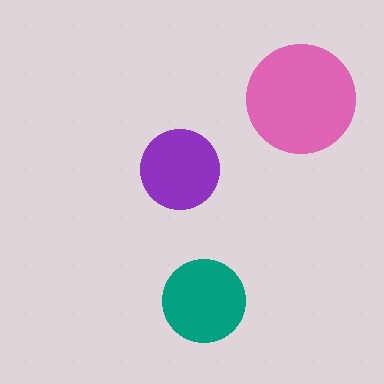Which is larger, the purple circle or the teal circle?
The teal one.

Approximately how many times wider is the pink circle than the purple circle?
About 1.5 times wider.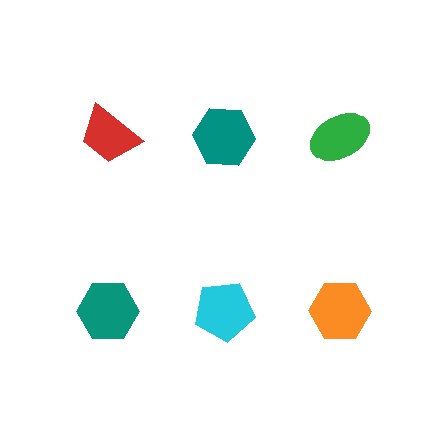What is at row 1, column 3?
A green ellipse.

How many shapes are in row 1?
3 shapes.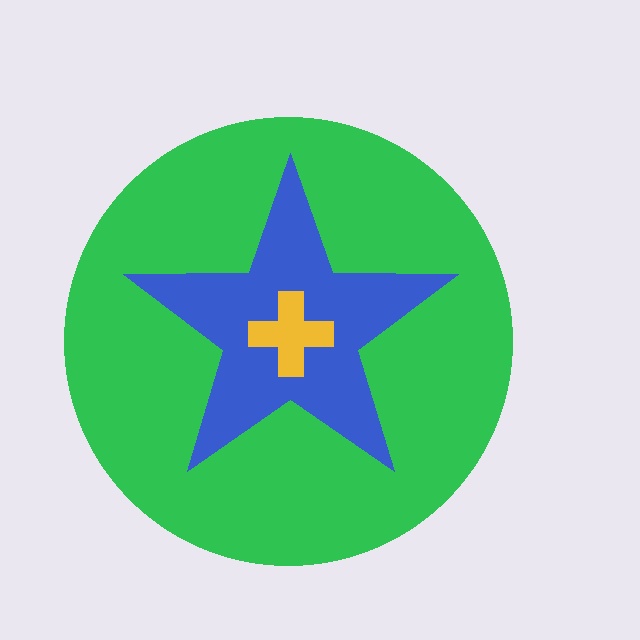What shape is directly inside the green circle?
The blue star.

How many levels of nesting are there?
3.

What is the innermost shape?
The yellow cross.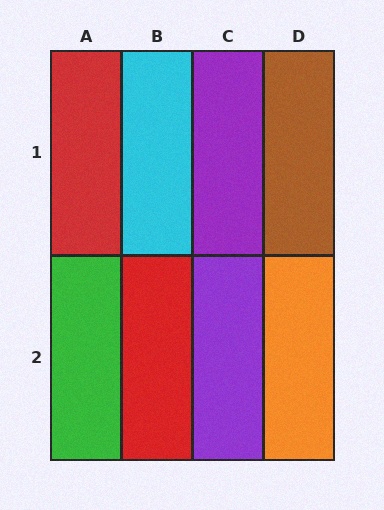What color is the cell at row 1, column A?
Red.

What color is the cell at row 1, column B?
Cyan.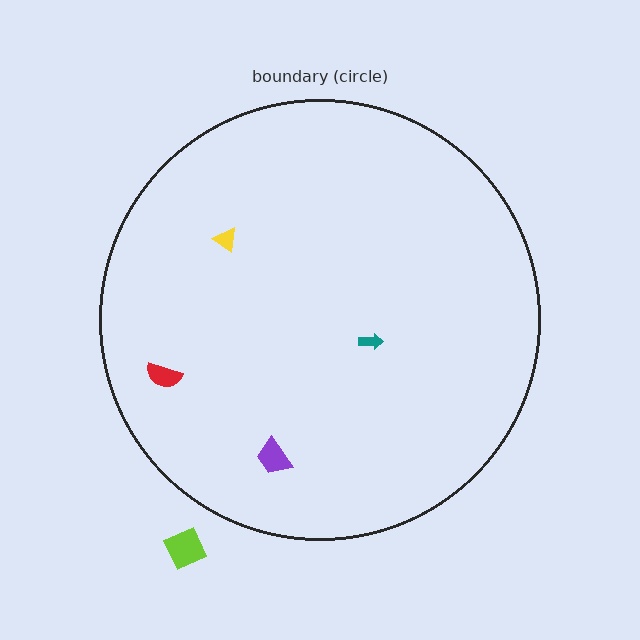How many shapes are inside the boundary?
4 inside, 1 outside.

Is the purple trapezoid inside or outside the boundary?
Inside.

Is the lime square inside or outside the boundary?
Outside.